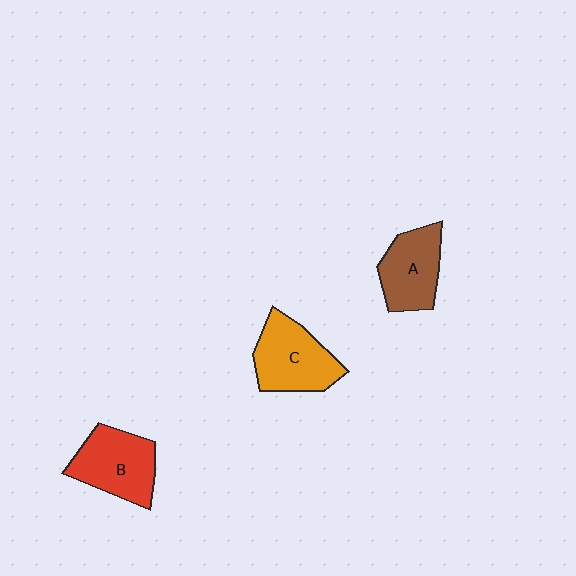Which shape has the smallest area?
Shape A (brown).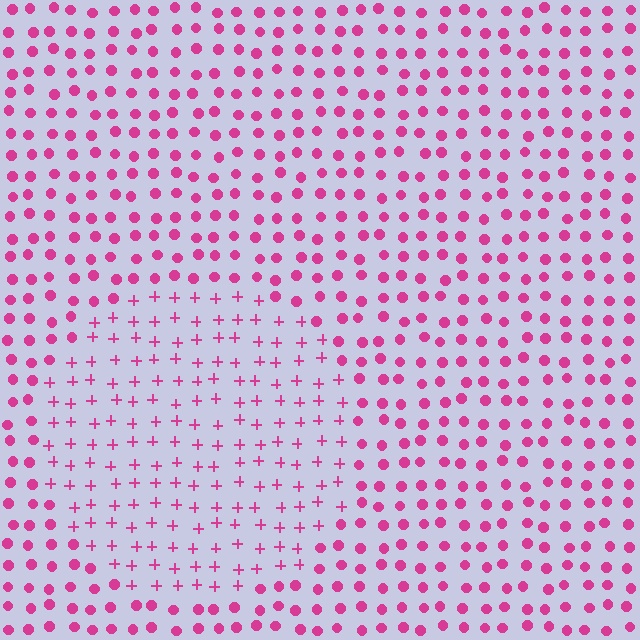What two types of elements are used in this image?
The image uses plus signs inside the circle region and circles outside it.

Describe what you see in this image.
The image is filled with small magenta elements arranged in a uniform grid. A circle-shaped region contains plus signs, while the surrounding area contains circles. The boundary is defined purely by the change in element shape.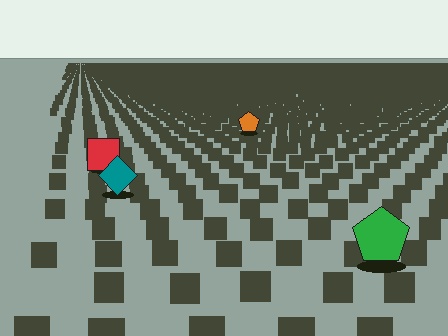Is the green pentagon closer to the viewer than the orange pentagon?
Yes. The green pentagon is closer — you can tell from the texture gradient: the ground texture is coarser near it.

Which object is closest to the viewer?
The green pentagon is closest. The texture marks near it are larger and more spread out.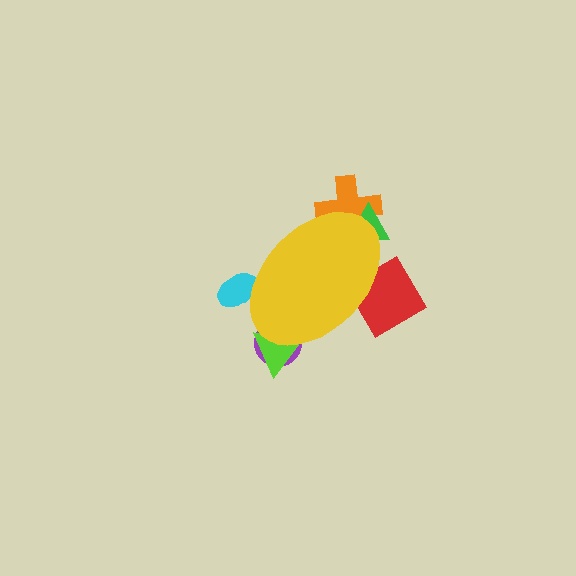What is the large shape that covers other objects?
A yellow ellipse.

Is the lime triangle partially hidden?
Yes, the lime triangle is partially hidden behind the yellow ellipse.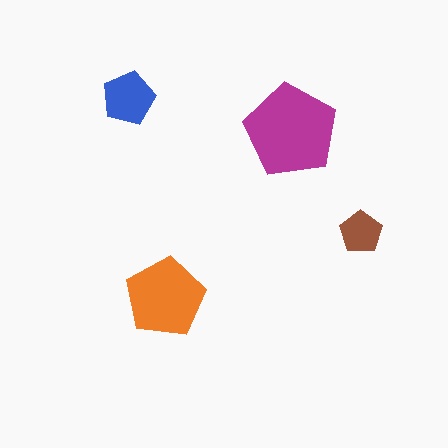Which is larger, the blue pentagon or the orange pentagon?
The orange one.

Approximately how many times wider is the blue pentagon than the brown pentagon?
About 1.5 times wider.